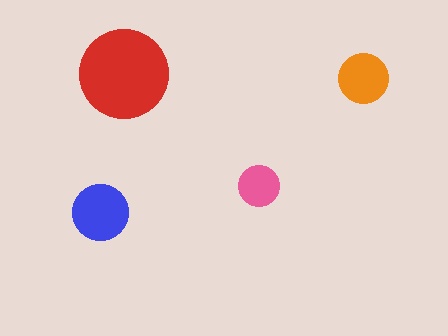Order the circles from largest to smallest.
the red one, the blue one, the orange one, the pink one.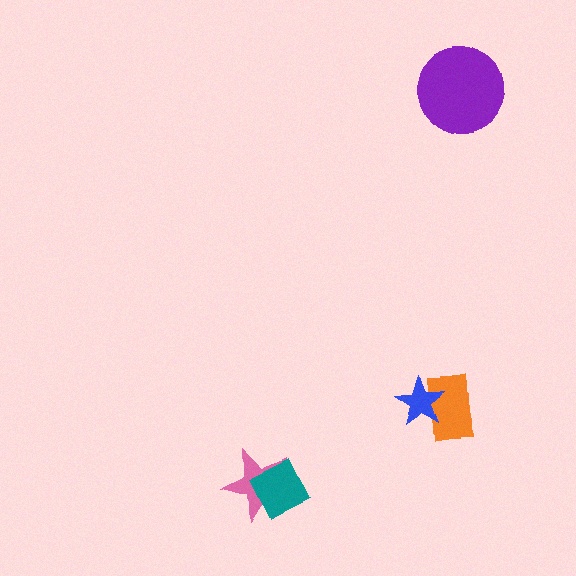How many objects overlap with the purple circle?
0 objects overlap with the purple circle.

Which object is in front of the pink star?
The teal diamond is in front of the pink star.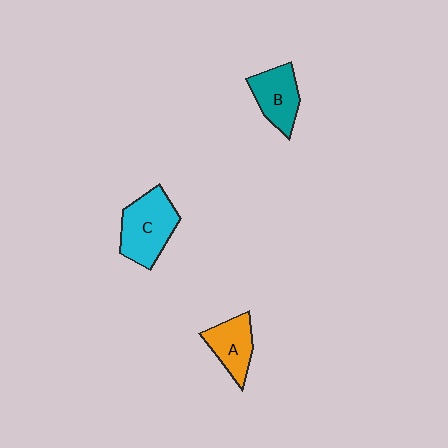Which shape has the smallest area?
Shape A (orange).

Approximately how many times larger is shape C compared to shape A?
Approximately 1.5 times.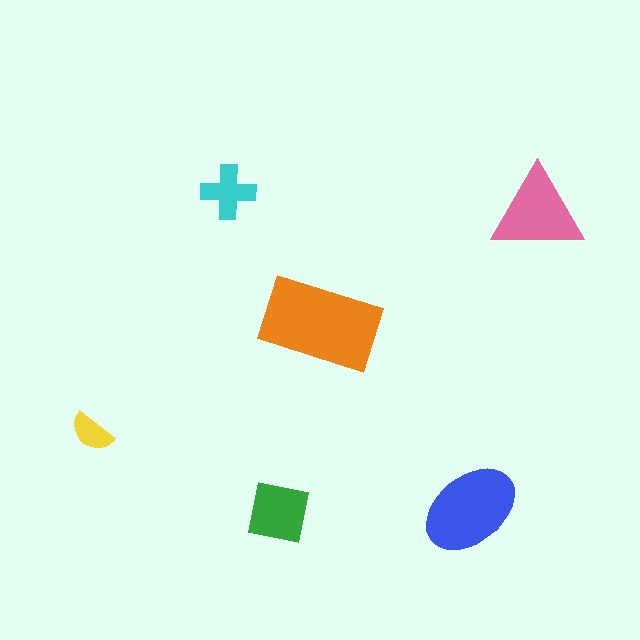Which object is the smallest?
The yellow semicircle.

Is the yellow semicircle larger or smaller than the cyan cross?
Smaller.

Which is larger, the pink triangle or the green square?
The pink triangle.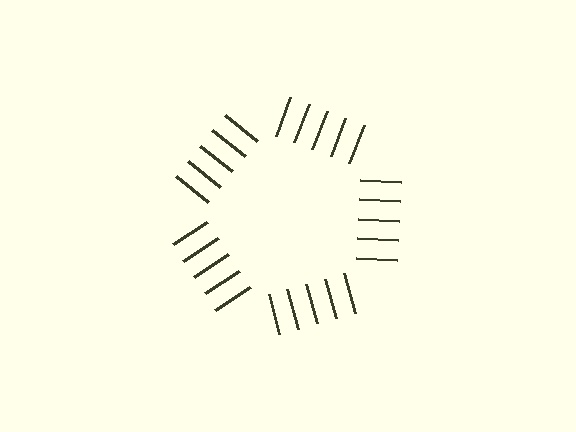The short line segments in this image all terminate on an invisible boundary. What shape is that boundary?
An illusory pentagon — the line segments terminate on its edges but no continuous stroke is drawn.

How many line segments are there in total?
25 — 5 along each of the 5 edges.